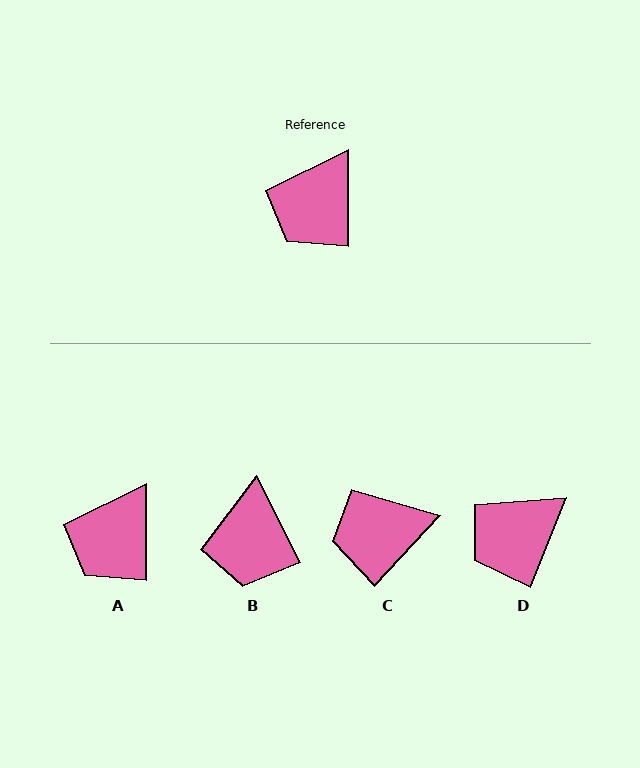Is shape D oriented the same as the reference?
No, it is off by about 22 degrees.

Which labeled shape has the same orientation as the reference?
A.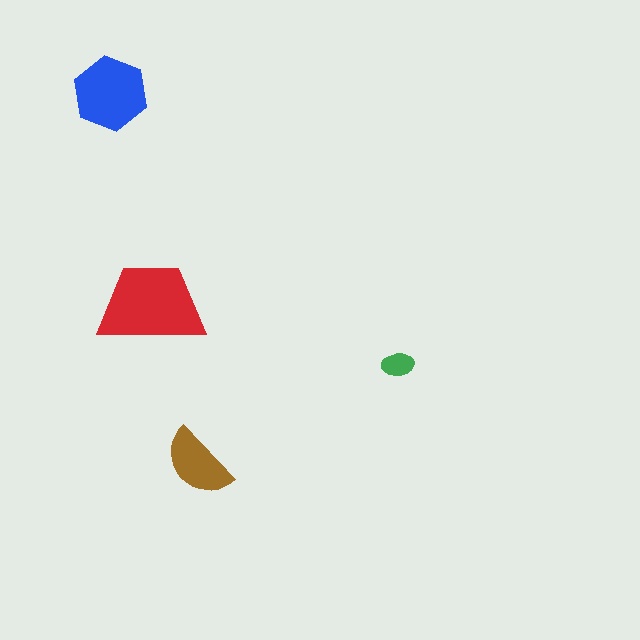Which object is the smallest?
The green ellipse.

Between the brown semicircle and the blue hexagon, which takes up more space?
The blue hexagon.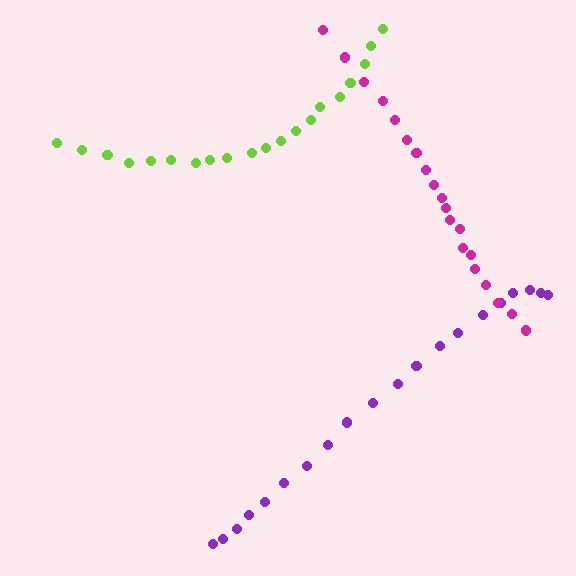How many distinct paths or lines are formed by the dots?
There are 3 distinct paths.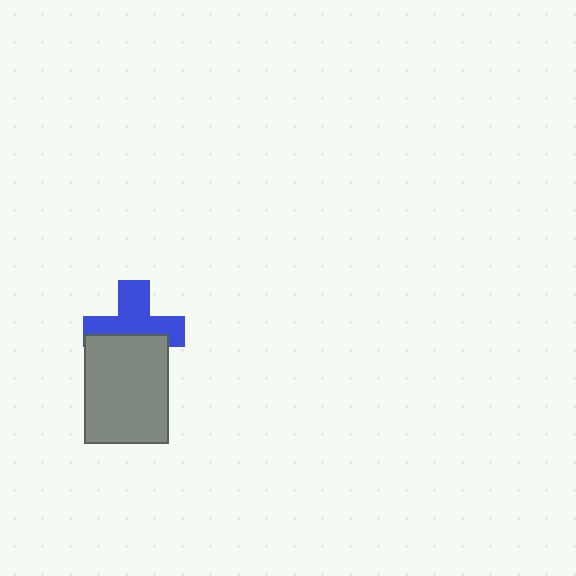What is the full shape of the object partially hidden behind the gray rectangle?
The partially hidden object is a blue cross.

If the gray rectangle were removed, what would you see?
You would see the complete blue cross.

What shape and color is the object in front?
The object in front is a gray rectangle.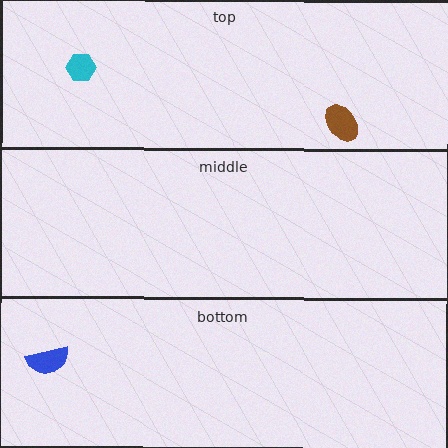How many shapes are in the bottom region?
1.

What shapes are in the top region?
The brown ellipse, the cyan hexagon.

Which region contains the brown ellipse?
The top region.